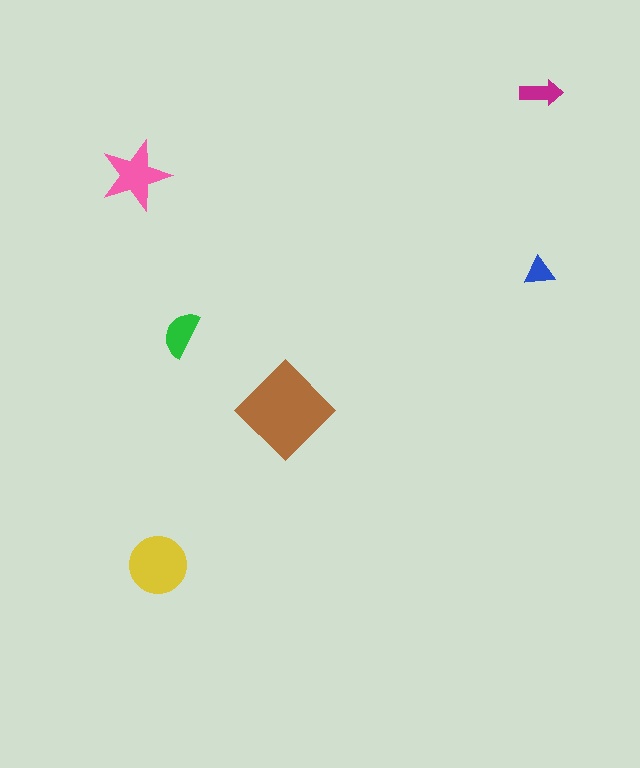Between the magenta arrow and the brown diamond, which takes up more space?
The brown diamond.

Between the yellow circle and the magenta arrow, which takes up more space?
The yellow circle.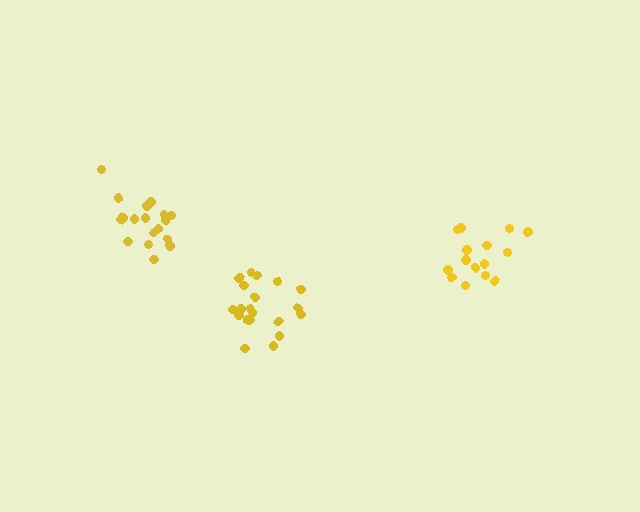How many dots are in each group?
Group 1: 16 dots, Group 2: 18 dots, Group 3: 20 dots (54 total).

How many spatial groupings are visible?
There are 3 spatial groupings.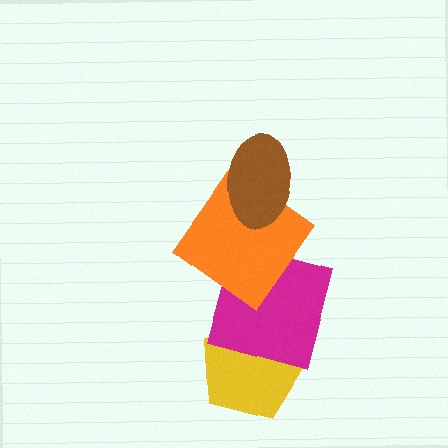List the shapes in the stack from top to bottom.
From top to bottom: the brown ellipse, the orange diamond, the magenta square, the yellow pentagon.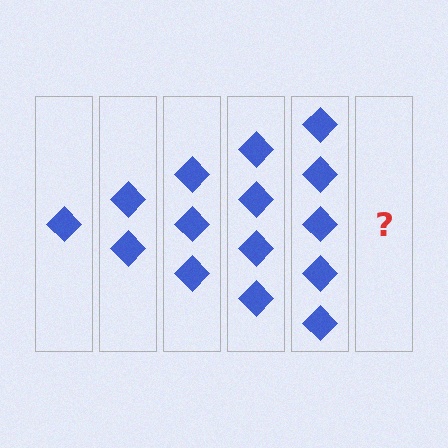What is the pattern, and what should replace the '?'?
The pattern is that each step adds one more diamond. The '?' should be 6 diamonds.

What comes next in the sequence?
The next element should be 6 diamonds.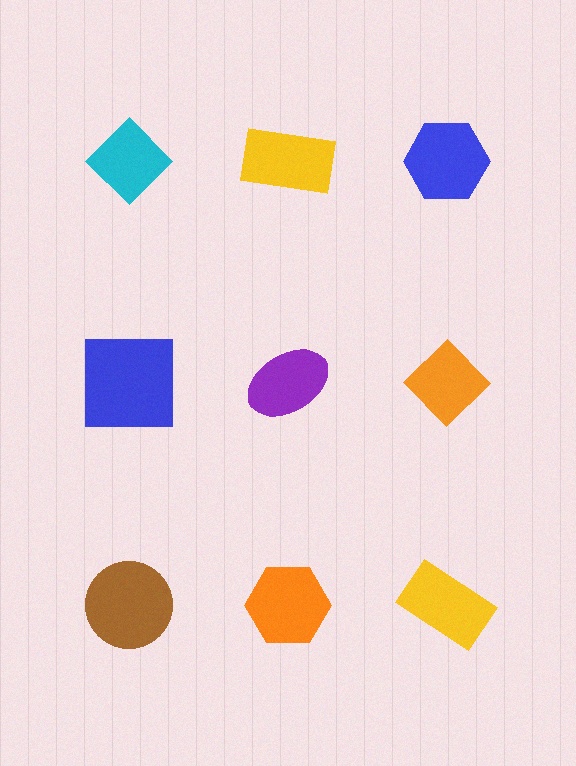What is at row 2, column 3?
An orange diamond.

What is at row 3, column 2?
An orange hexagon.